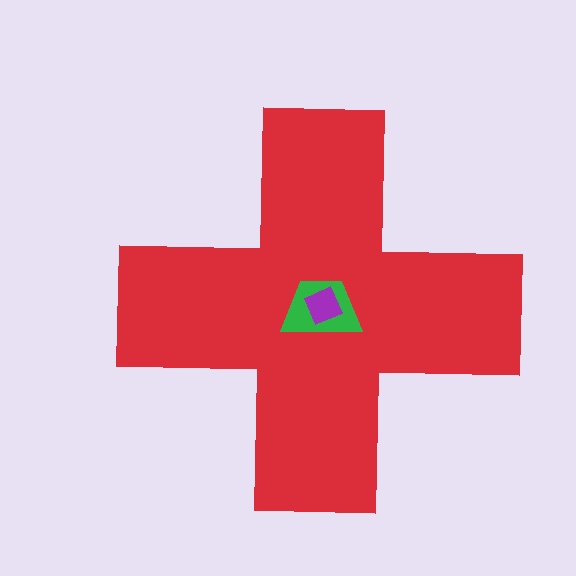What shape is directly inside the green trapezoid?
The purple square.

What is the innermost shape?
The purple square.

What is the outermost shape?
The red cross.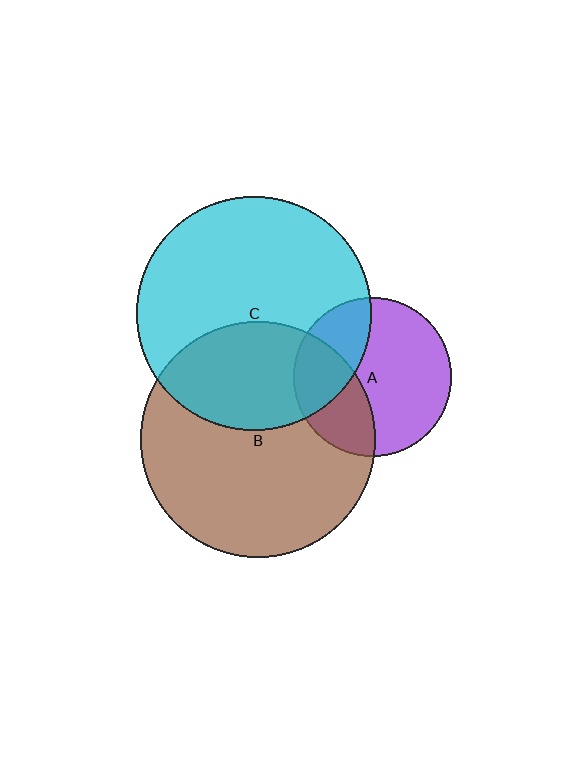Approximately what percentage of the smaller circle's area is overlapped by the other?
Approximately 30%.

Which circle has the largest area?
Circle B (brown).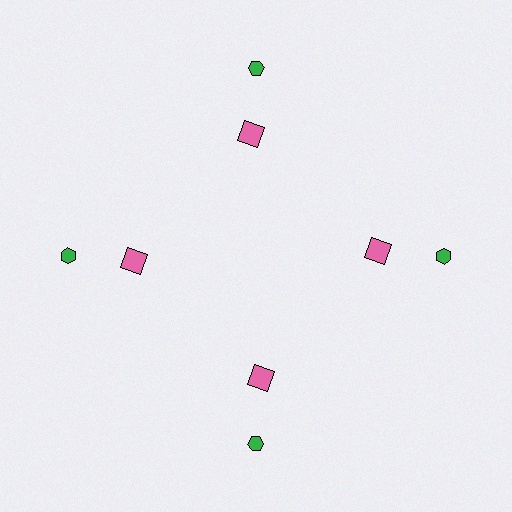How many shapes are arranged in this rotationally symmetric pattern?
There are 8 shapes, arranged in 4 groups of 2.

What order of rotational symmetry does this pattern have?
This pattern has 4-fold rotational symmetry.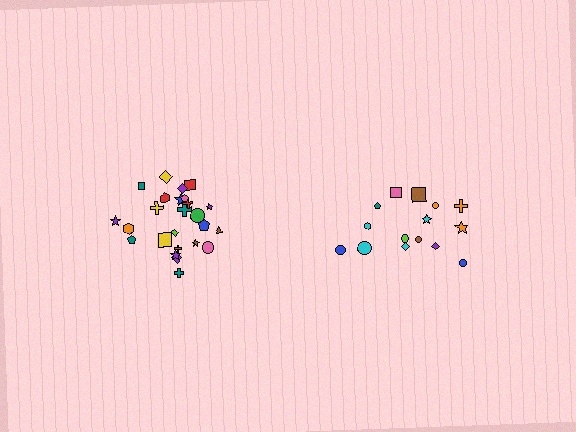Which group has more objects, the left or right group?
The left group.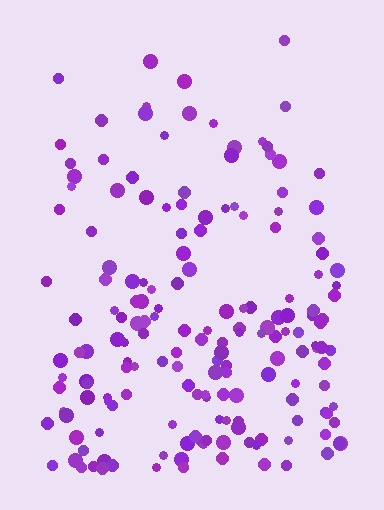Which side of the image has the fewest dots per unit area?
The top.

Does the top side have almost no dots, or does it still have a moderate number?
Still a moderate number, just noticeably fewer than the bottom.